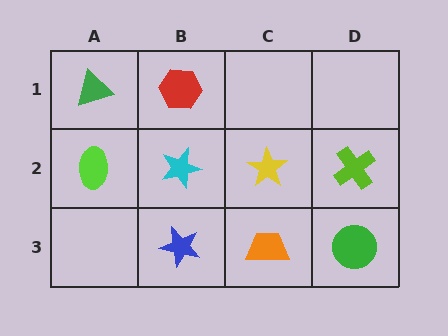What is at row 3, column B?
A blue star.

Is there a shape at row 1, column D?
No, that cell is empty.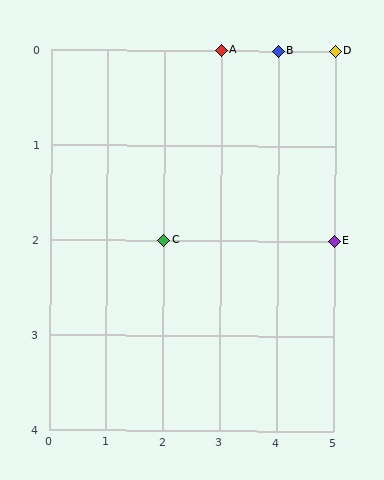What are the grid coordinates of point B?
Point B is at grid coordinates (4, 0).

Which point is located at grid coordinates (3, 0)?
Point A is at (3, 0).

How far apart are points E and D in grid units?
Points E and D are 2 rows apart.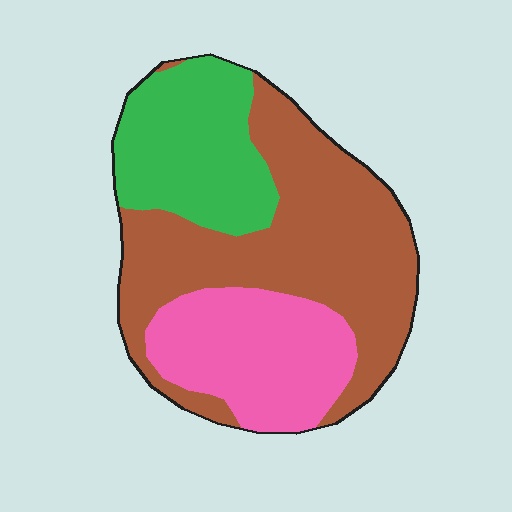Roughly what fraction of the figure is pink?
Pink covers around 25% of the figure.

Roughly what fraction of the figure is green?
Green covers roughly 25% of the figure.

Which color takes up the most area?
Brown, at roughly 50%.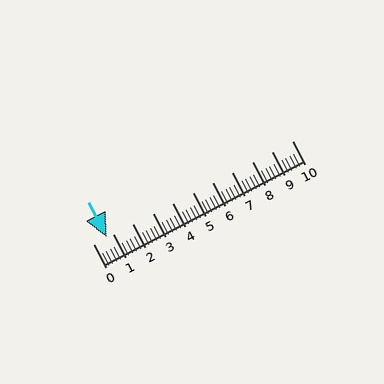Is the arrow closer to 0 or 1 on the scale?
The arrow is closer to 1.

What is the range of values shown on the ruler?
The ruler shows values from 0 to 10.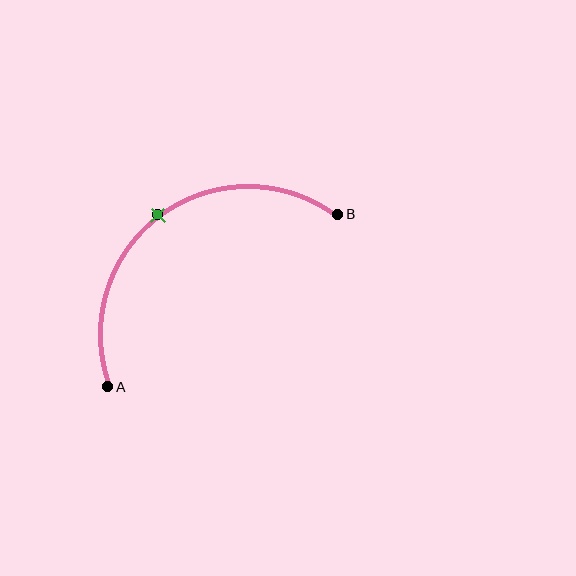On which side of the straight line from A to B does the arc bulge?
The arc bulges above and to the left of the straight line connecting A and B.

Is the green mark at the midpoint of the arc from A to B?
Yes. The green mark lies on the arc at equal arc-length from both A and B — it is the arc midpoint.